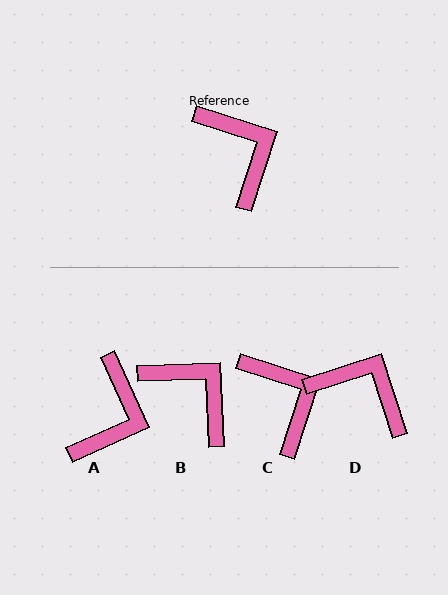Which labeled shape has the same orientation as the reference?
C.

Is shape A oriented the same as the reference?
No, it is off by about 48 degrees.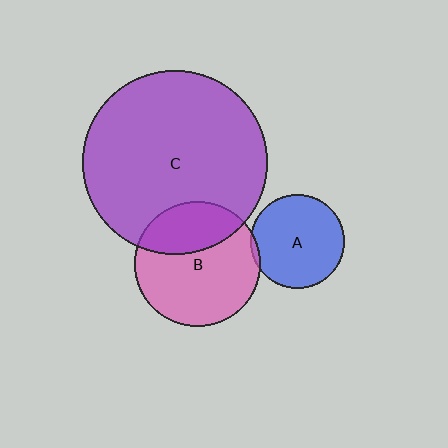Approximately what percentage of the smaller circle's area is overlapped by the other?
Approximately 5%.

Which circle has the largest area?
Circle C (purple).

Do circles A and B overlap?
Yes.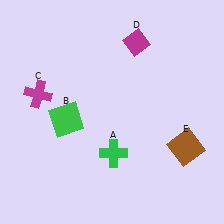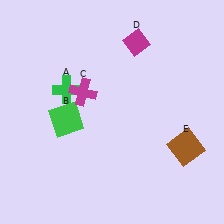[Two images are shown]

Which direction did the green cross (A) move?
The green cross (A) moved up.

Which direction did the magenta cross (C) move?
The magenta cross (C) moved right.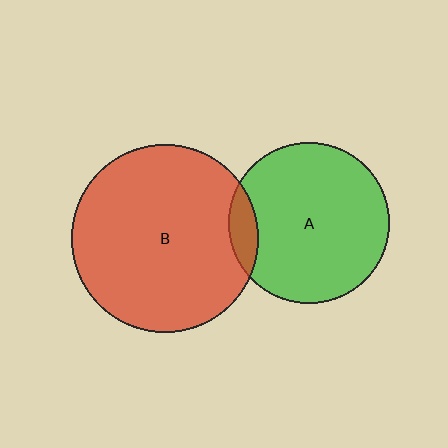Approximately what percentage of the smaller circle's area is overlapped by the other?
Approximately 10%.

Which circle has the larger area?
Circle B (red).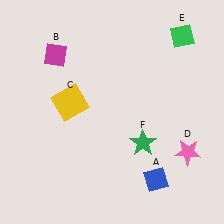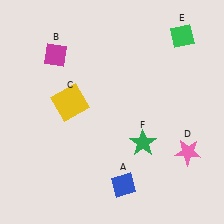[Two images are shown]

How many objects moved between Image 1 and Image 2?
1 object moved between the two images.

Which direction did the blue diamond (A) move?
The blue diamond (A) moved left.